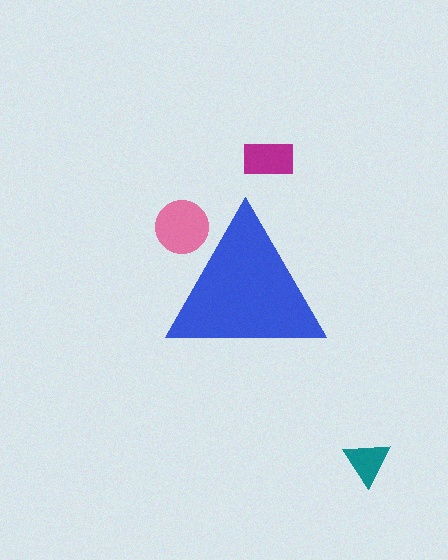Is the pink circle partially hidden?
Yes, the pink circle is partially hidden behind the blue triangle.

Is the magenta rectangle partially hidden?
No, the magenta rectangle is fully visible.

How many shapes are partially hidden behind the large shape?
1 shape is partially hidden.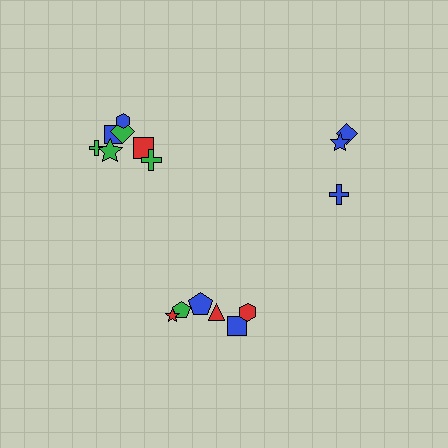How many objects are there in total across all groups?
There are 16 objects.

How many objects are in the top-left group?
There are 7 objects.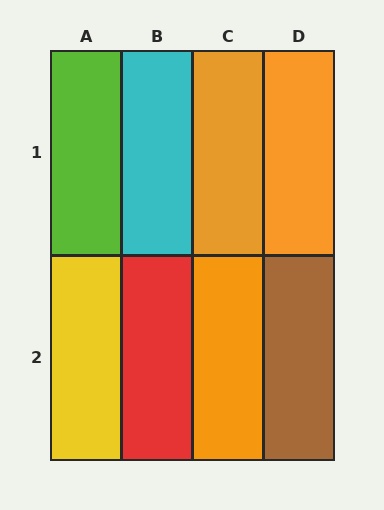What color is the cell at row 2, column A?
Yellow.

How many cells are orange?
3 cells are orange.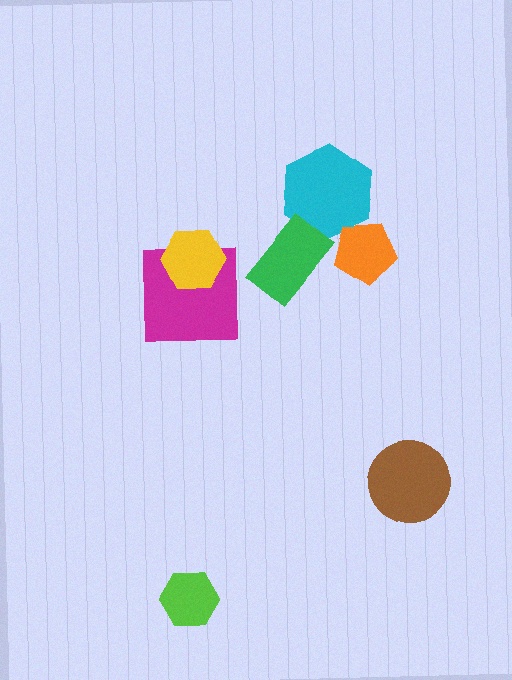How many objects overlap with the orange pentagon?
1 object overlaps with the orange pentagon.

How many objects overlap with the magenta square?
1 object overlaps with the magenta square.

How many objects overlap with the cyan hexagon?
2 objects overlap with the cyan hexagon.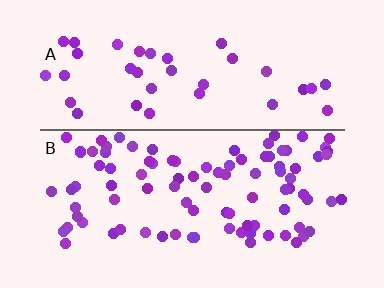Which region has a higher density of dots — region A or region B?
B (the bottom).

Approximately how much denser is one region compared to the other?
Approximately 2.4× — region B over region A.